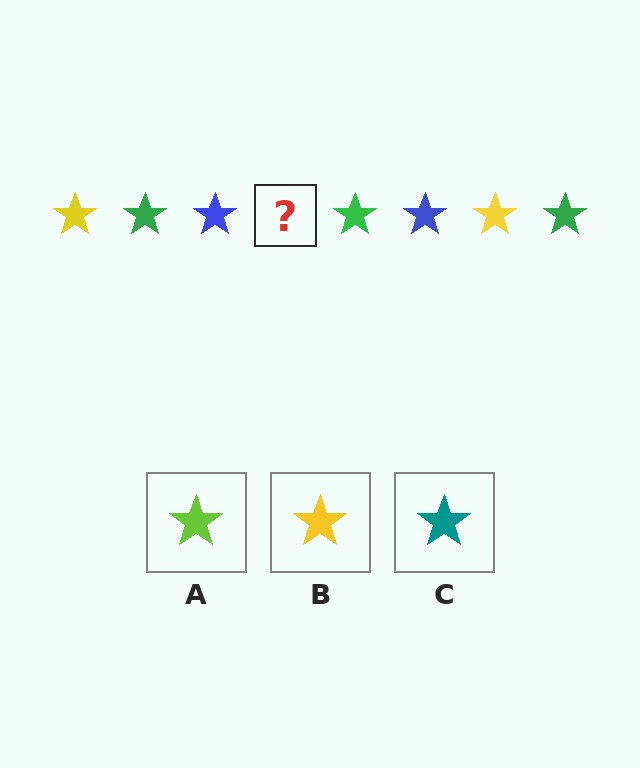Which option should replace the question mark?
Option B.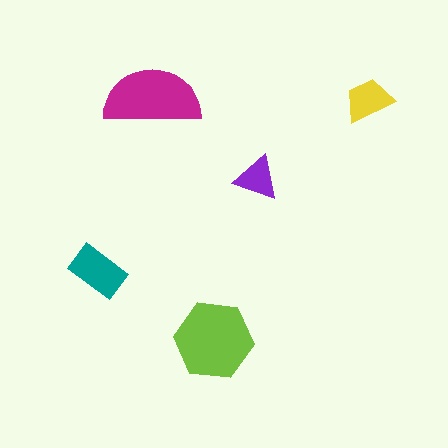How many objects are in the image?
There are 5 objects in the image.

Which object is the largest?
The lime hexagon.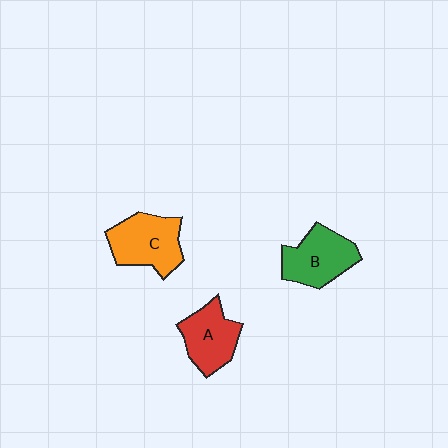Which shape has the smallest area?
Shape A (red).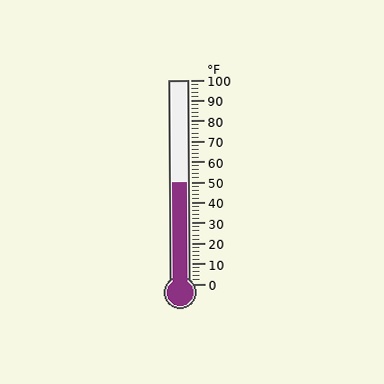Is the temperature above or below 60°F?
The temperature is below 60°F.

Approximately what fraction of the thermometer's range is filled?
The thermometer is filled to approximately 50% of its range.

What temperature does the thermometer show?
The thermometer shows approximately 50°F.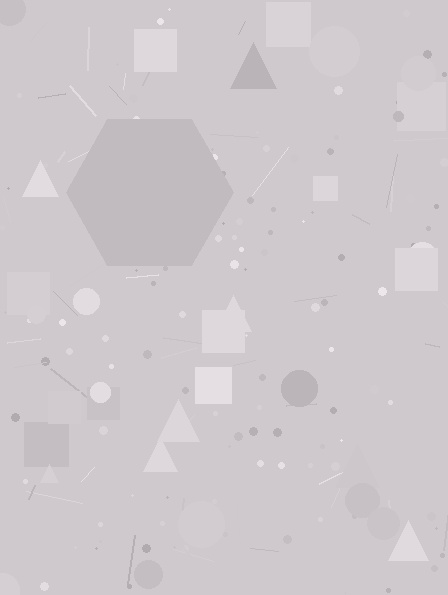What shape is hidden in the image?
A hexagon is hidden in the image.